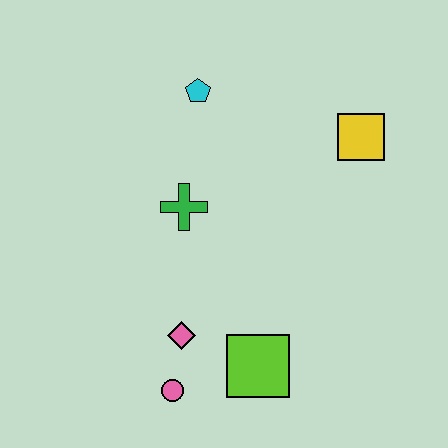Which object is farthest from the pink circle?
The yellow square is farthest from the pink circle.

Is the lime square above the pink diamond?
No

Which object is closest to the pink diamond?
The pink circle is closest to the pink diamond.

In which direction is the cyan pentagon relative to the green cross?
The cyan pentagon is above the green cross.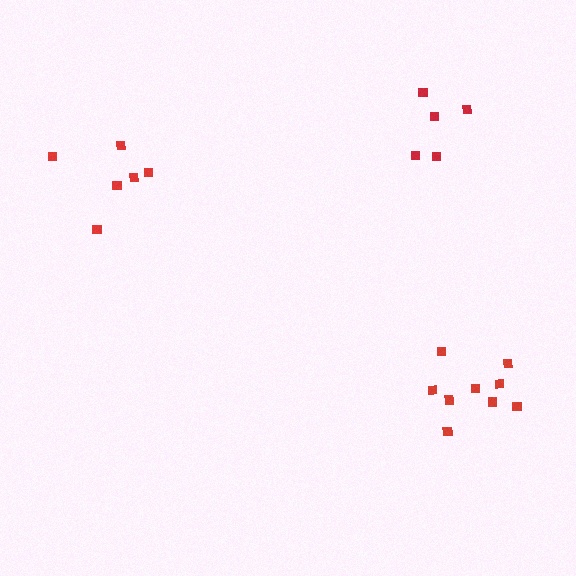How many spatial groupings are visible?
There are 3 spatial groupings.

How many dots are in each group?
Group 1: 5 dots, Group 2: 6 dots, Group 3: 9 dots (20 total).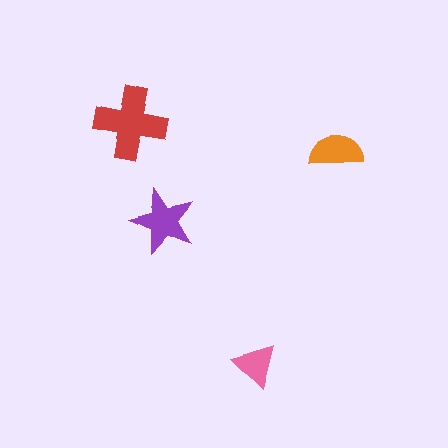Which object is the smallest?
The pink triangle.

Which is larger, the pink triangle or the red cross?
The red cross.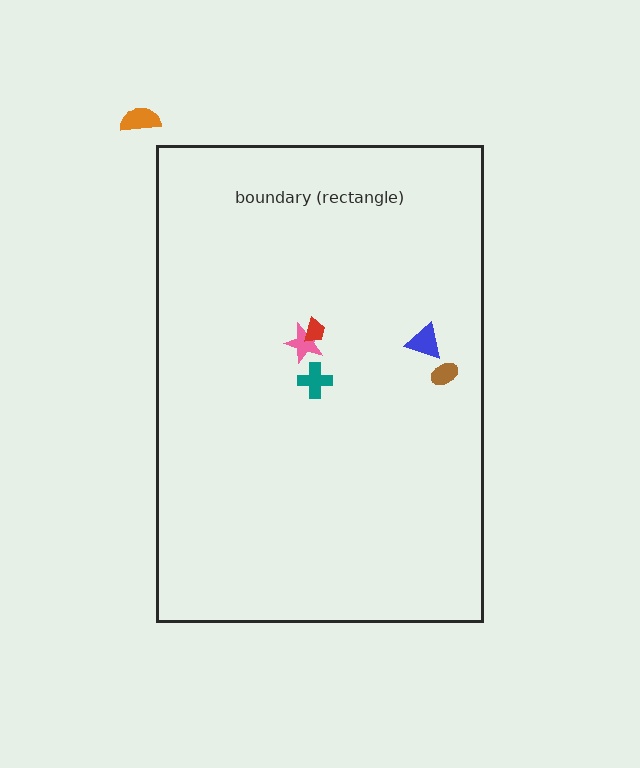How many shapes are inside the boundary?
5 inside, 1 outside.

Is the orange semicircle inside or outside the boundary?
Outside.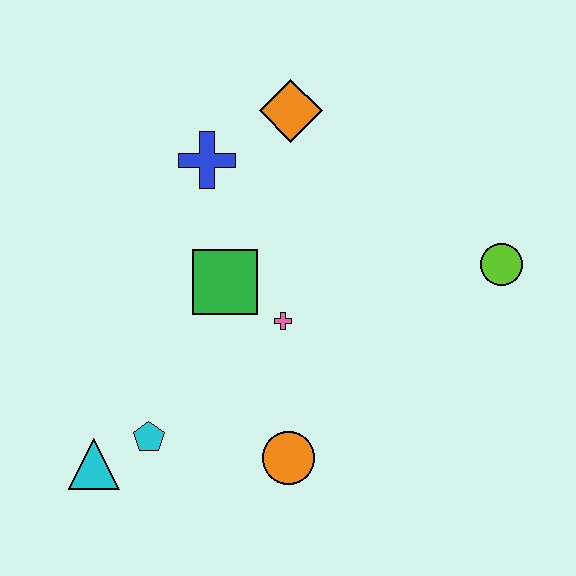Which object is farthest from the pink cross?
The cyan triangle is farthest from the pink cross.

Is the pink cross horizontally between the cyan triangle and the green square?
No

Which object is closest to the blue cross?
The orange diamond is closest to the blue cross.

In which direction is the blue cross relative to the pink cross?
The blue cross is above the pink cross.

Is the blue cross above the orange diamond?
No